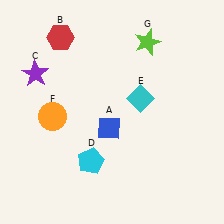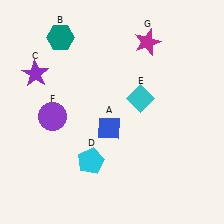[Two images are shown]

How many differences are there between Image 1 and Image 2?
There are 3 differences between the two images.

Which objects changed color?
B changed from red to teal. F changed from orange to purple. G changed from lime to magenta.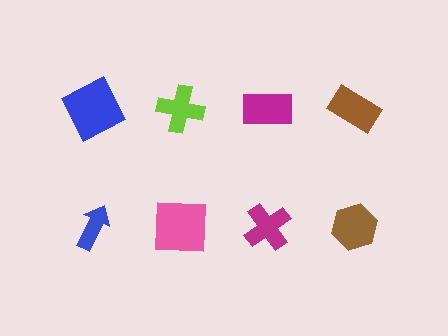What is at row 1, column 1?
A blue square.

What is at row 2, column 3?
A magenta cross.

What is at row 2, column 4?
A brown hexagon.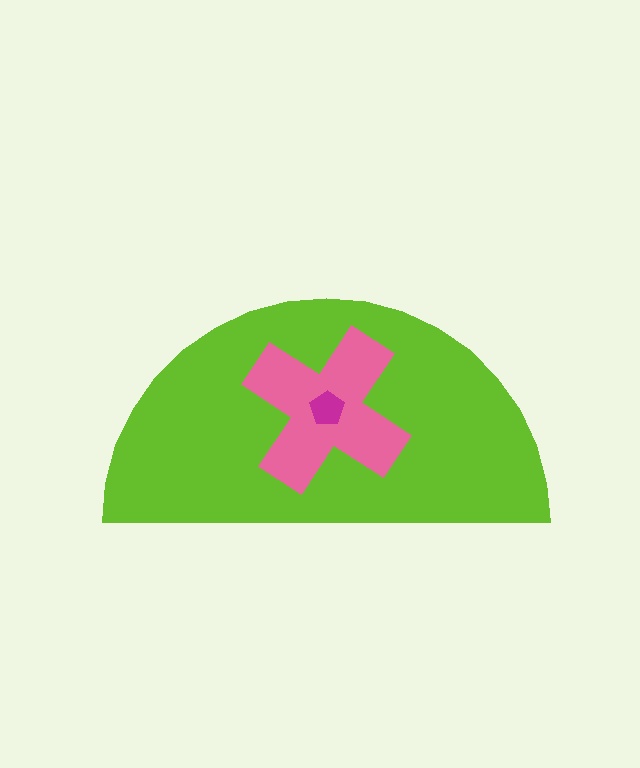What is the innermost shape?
The magenta pentagon.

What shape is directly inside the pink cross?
The magenta pentagon.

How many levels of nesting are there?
3.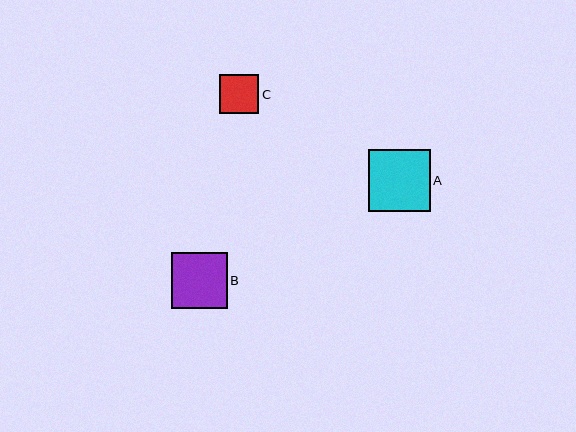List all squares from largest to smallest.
From largest to smallest: A, B, C.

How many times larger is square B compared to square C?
Square B is approximately 1.4 times the size of square C.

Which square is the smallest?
Square C is the smallest with a size of approximately 40 pixels.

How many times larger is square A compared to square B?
Square A is approximately 1.1 times the size of square B.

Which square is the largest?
Square A is the largest with a size of approximately 62 pixels.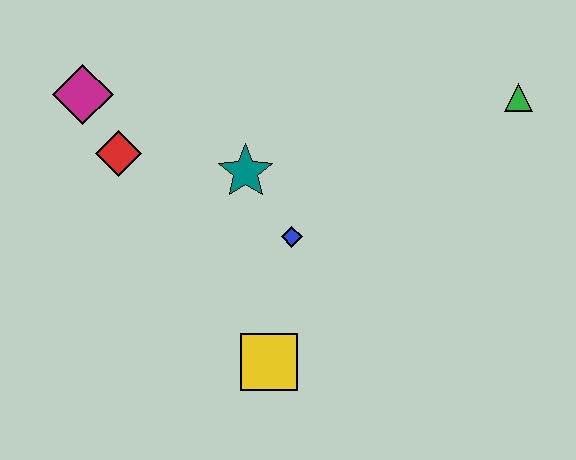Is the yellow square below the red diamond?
Yes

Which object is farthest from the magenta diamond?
The green triangle is farthest from the magenta diamond.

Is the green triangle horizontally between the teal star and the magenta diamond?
No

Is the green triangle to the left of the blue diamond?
No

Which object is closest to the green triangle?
The blue diamond is closest to the green triangle.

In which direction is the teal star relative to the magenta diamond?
The teal star is to the right of the magenta diamond.